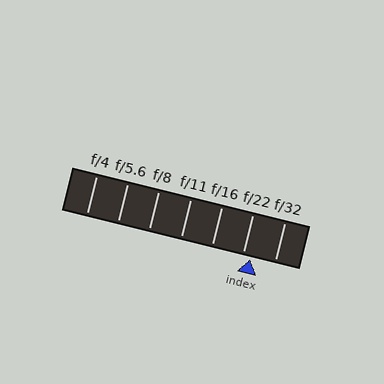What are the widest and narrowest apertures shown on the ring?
The widest aperture shown is f/4 and the narrowest is f/32.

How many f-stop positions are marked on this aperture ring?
There are 7 f-stop positions marked.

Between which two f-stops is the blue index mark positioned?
The index mark is between f/22 and f/32.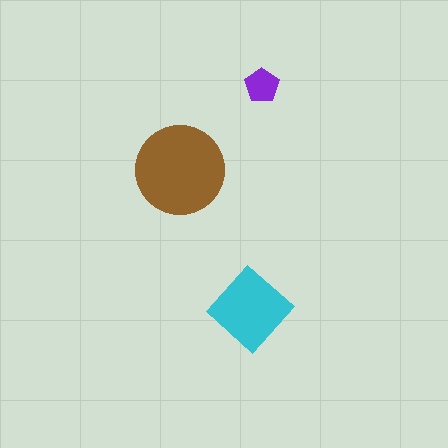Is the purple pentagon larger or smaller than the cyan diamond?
Smaller.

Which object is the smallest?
The purple pentagon.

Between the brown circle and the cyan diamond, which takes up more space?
The brown circle.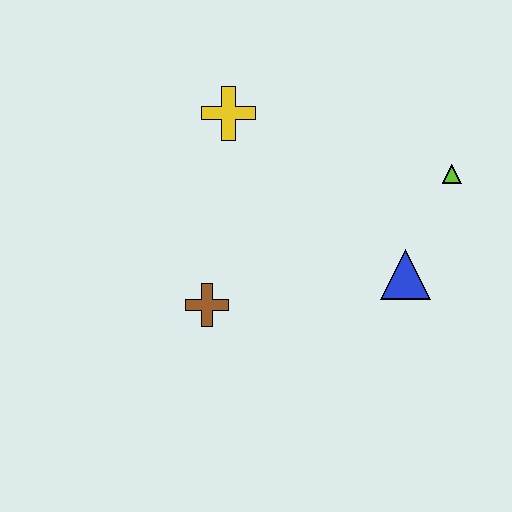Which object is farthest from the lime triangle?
The brown cross is farthest from the lime triangle.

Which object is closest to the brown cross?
The yellow cross is closest to the brown cross.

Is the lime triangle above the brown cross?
Yes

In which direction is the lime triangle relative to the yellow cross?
The lime triangle is to the right of the yellow cross.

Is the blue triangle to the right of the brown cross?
Yes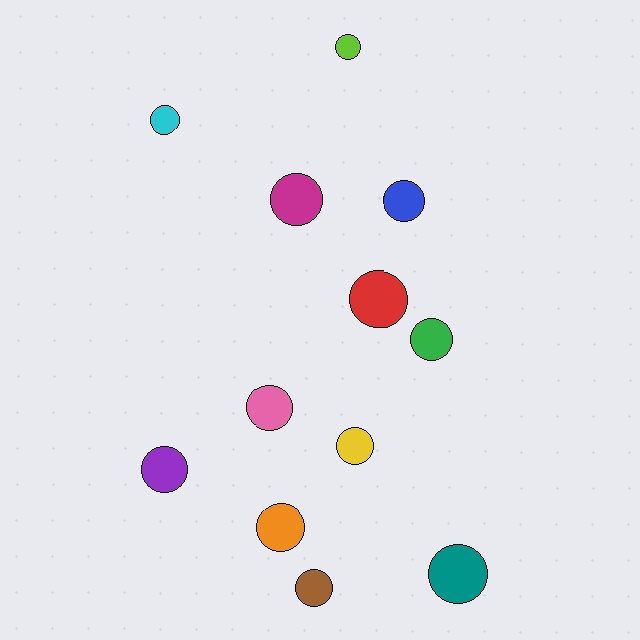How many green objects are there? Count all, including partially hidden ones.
There is 1 green object.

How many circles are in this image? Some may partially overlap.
There are 12 circles.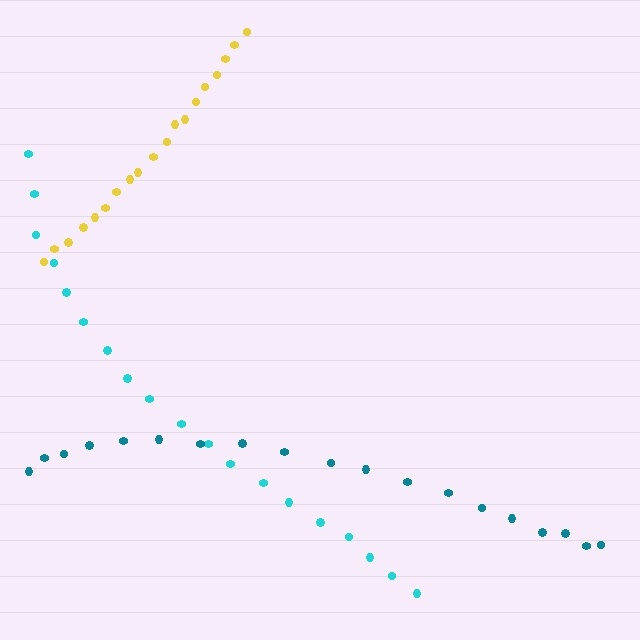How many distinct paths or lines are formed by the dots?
There are 3 distinct paths.